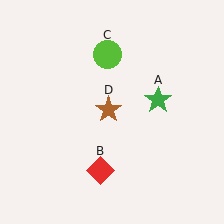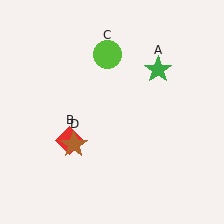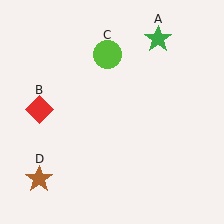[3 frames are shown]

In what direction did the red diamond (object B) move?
The red diamond (object B) moved up and to the left.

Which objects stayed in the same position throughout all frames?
Lime circle (object C) remained stationary.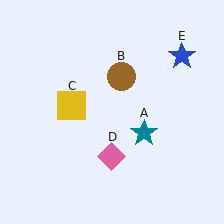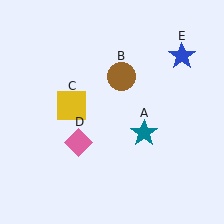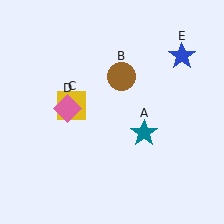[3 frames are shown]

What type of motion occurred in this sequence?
The pink diamond (object D) rotated clockwise around the center of the scene.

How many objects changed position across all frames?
1 object changed position: pink diamond (object D).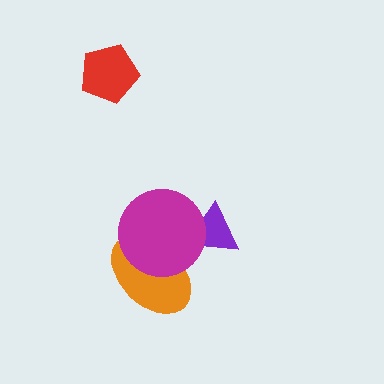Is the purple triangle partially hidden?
Yes, it is partially covered by another shape.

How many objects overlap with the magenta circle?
2 objects overlap with the magenta circle.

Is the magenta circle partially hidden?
No, no other shape covers it.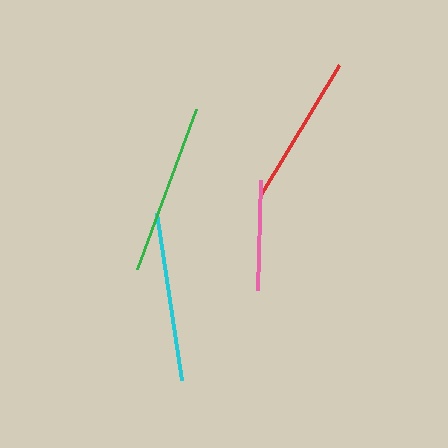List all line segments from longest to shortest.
From longest to shortest: green, cyan, red, pink.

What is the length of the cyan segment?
The cyan segment is approximately 169 pixels long.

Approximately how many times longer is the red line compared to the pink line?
The red line is approximately 1.4 times the length of the pink line.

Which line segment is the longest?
The green line is the longest at approximately 171 pixels.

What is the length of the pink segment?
The pink segment is approximately 110 pixels long.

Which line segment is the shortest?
The pink line is the shortest at approximately 110 pixels.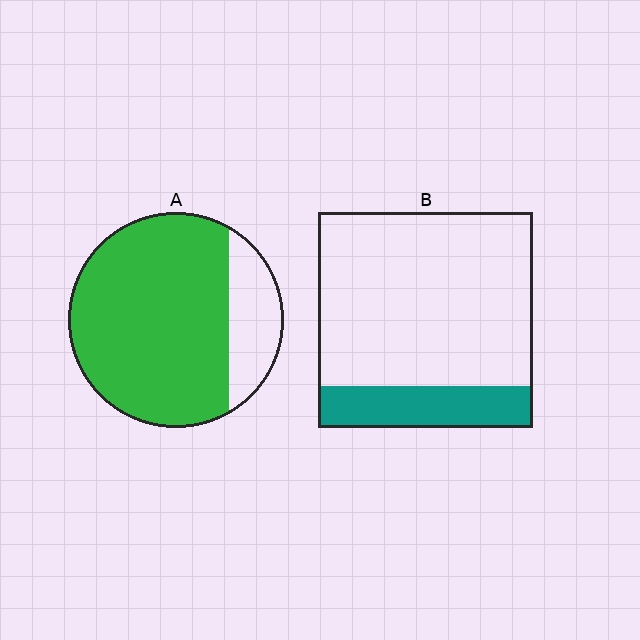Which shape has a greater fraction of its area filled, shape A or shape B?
Shape A.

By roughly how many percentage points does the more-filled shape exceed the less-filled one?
By roughly 60 percentage points (A over B).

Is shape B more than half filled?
No.